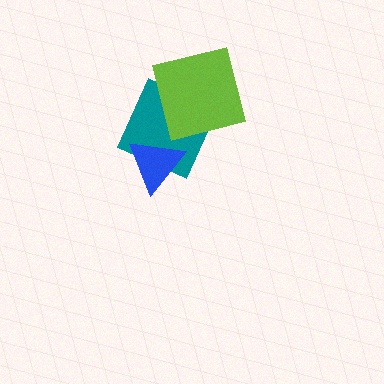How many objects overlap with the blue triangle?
1 object overlaps with the blue triangle.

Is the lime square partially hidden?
No, no other shape covers it.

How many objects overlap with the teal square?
2 objects overlap with the teal square.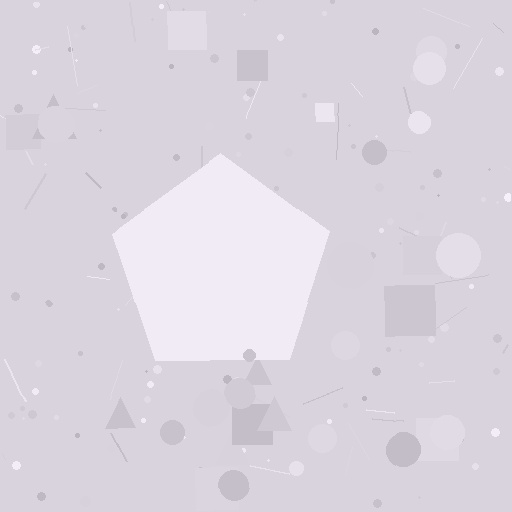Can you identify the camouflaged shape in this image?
The camouflaged shape is a pentagon.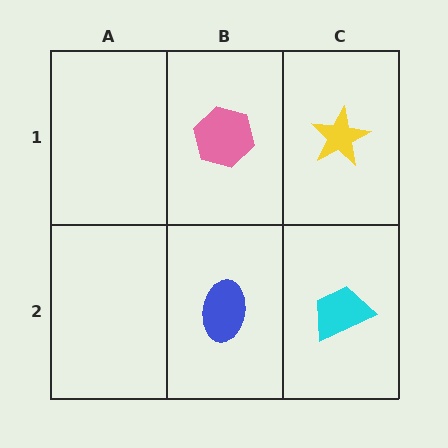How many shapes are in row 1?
2 shapes.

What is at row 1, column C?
A yellow star.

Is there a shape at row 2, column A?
No, that cell is empty.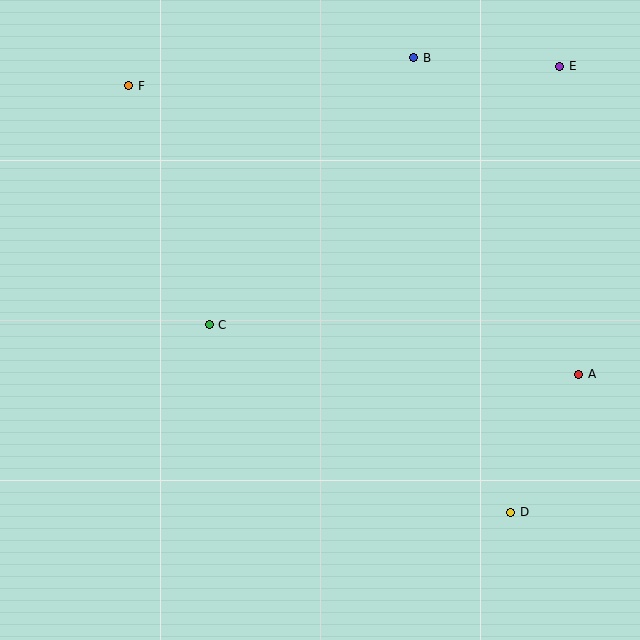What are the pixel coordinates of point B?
Point B is at (414, 58).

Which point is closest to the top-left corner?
Point F is closest to the top-left corner.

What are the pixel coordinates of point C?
Point C is at (209, 325).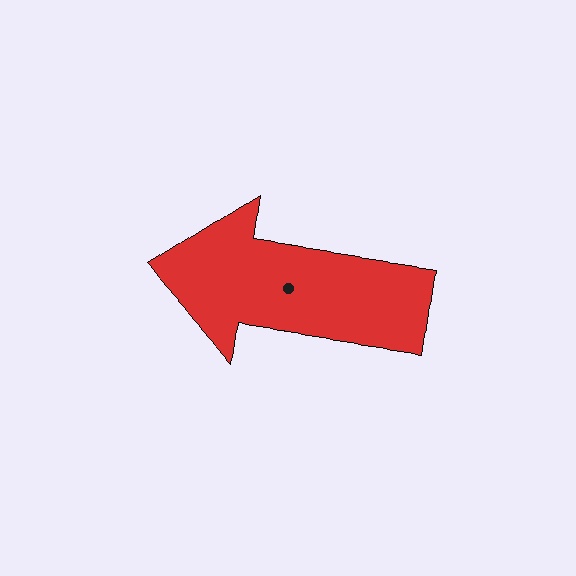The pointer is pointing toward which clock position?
Roughly 9 o'clock.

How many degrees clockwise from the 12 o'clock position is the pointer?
Approximately 278 degrees.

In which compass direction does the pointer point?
West.